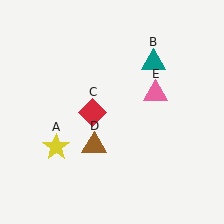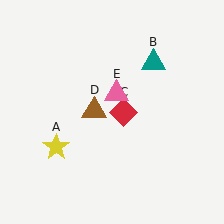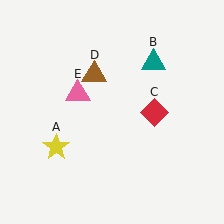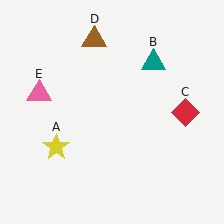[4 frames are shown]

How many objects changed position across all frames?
3 objects changed position: red diamond (object C), brown triangle (object D), pink triangle (object E).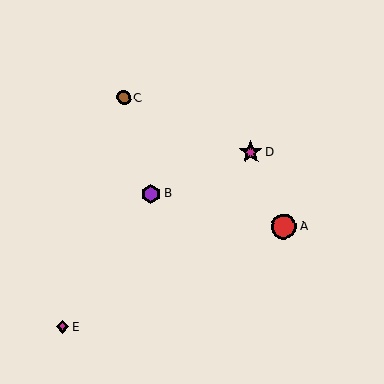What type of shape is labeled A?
Shape A is a red circle.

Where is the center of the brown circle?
The center of the brown circle is at (124, 98).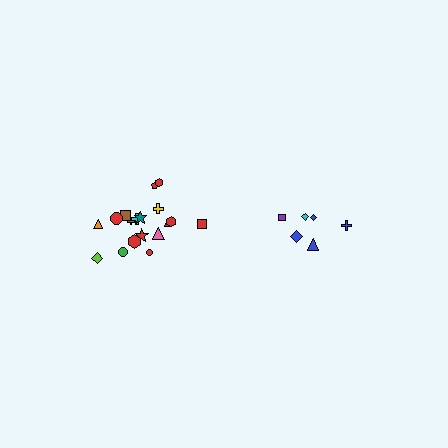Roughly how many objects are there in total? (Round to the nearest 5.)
Roughly 25 objects in total.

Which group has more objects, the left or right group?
The left group.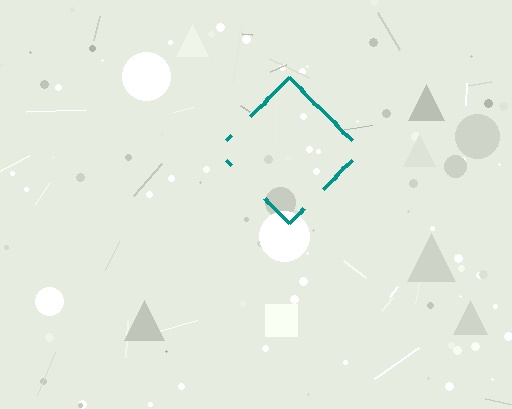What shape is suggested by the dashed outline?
The dashed outline suggests a diamond.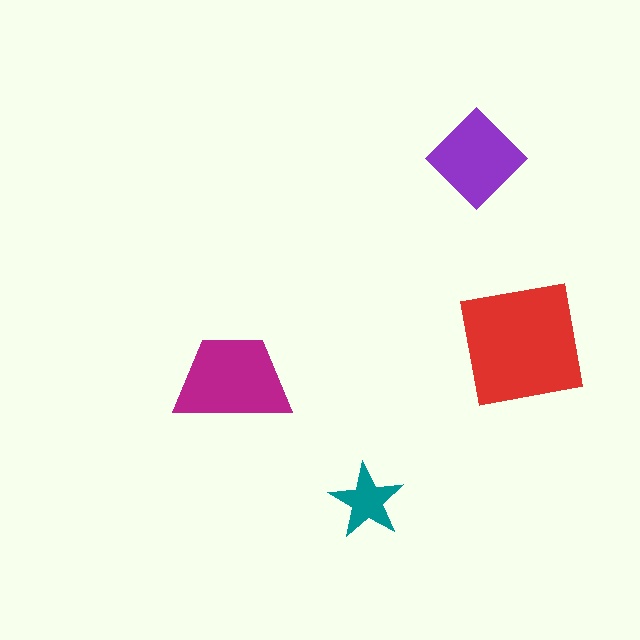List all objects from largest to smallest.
The red square, the magenta trapezoid, the purple diamond, the teal star.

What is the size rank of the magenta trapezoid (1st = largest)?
2nd.